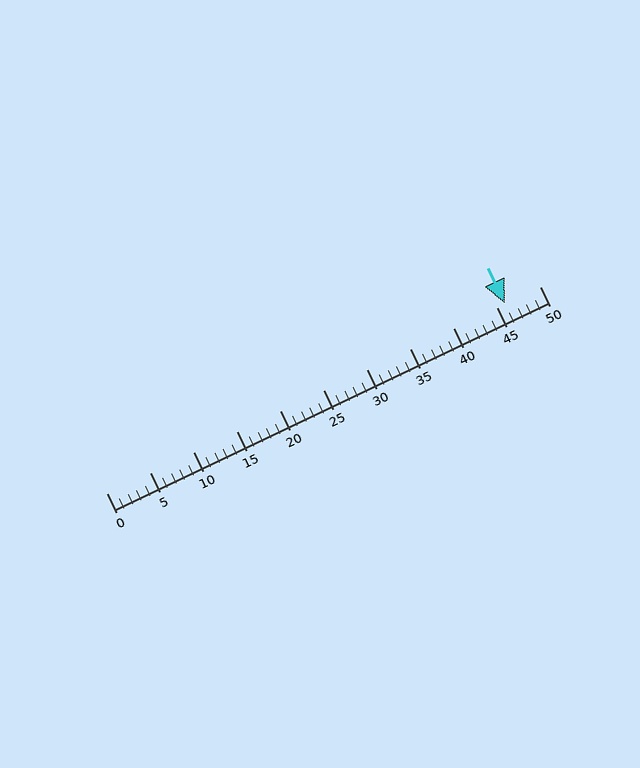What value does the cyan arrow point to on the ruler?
The cyan arrow points to approximately 46.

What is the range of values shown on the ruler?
The ruler shows values from 0 to 50.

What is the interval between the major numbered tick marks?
The major tick marks are spaced 5 units apart.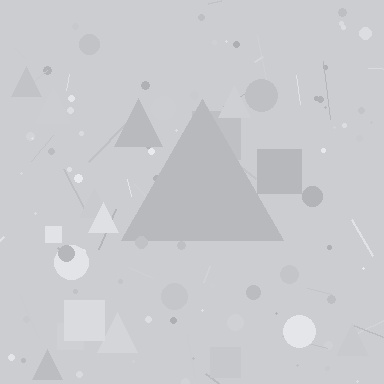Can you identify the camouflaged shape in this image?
The camouflaged shape is a triangle.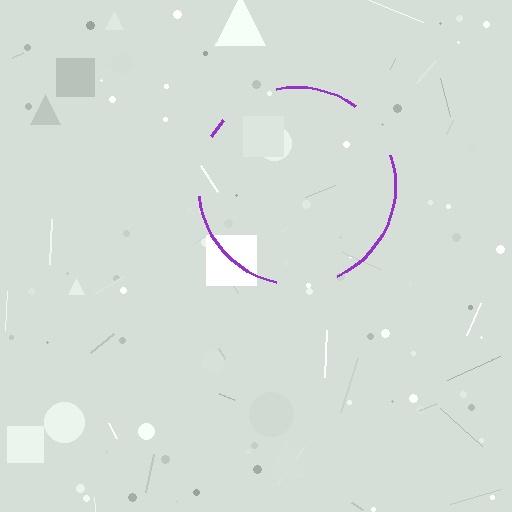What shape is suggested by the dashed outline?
The dashed outline suggests a circle.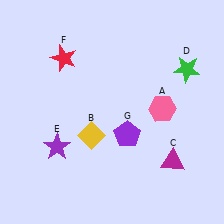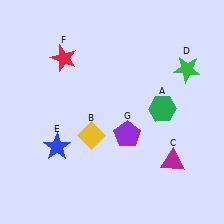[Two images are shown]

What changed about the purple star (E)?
In Image 1, E is purple. In Image 2, it changed to blue.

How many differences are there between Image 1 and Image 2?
There are 2 differences between the two images.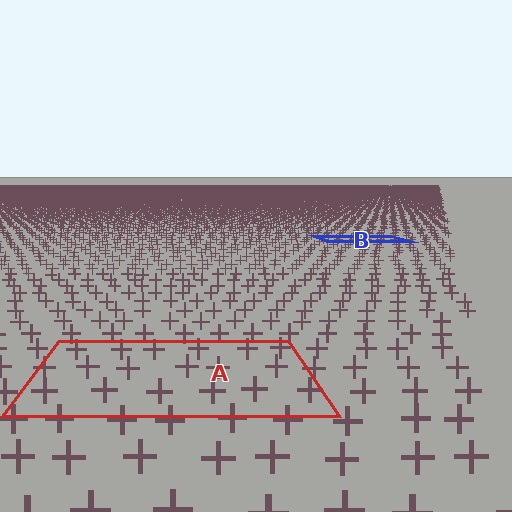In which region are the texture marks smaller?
The texture marks are smaller in region B, because it is farther away.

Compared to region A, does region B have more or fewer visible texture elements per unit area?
Region B has more texture elements per unit area — they are packed more densely because it is farther away.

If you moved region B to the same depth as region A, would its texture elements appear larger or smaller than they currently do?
They would appear larger. At a closer depth, the same texture elements are projected at a bigger on-screen size.